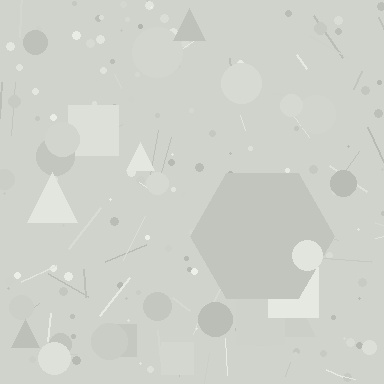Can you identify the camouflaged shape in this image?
The camouflaged shape is a hexagon.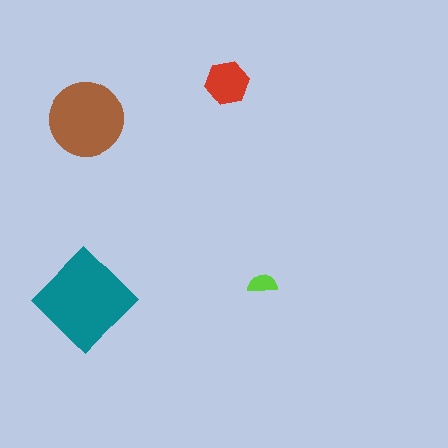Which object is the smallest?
The lime semicircle.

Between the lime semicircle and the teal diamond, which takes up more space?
The teal diamond.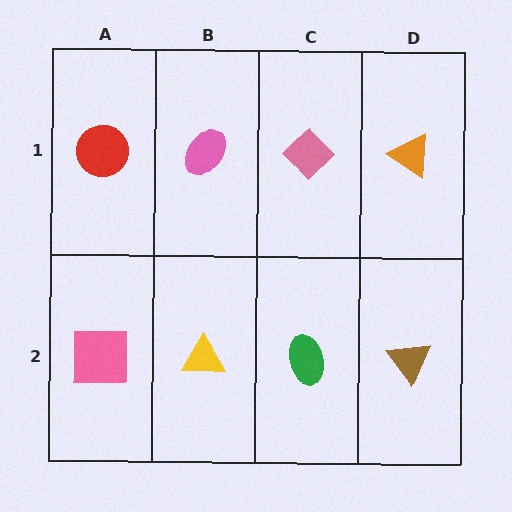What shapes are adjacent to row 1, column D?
A brown triangle (row 2, column D), a pink diamond (row 1, column C).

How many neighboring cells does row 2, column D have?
2.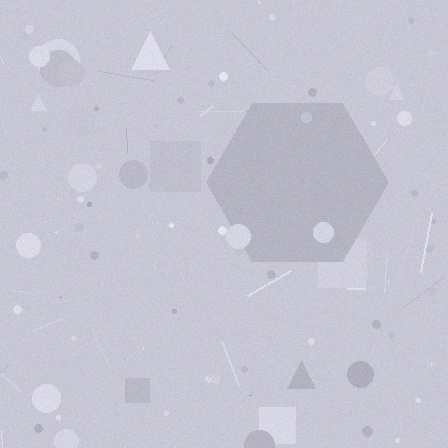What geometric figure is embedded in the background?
A hexagon is embedded in the background.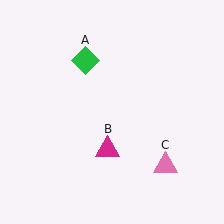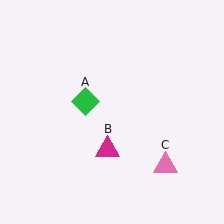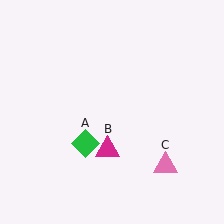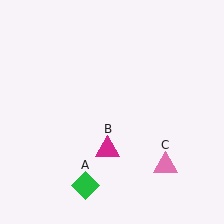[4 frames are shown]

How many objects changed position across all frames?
1 object changed position: green diamond (object A).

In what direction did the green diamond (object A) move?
The green diamond (object A) moved down.